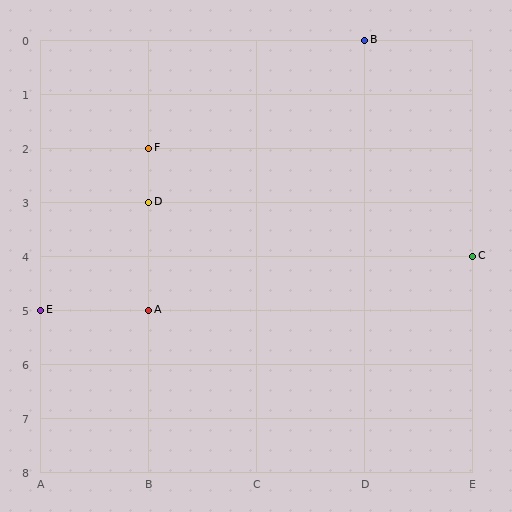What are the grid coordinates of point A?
Point A is at grid coordinates (B, 5).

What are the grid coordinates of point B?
Point B is at grid coordinates (D, 0).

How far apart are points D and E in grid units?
Points D and E are 1 column and 2 rows apart (about 2.2 grid units diagonally).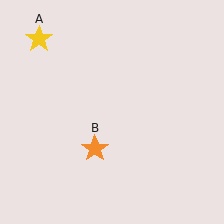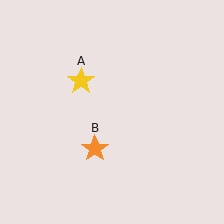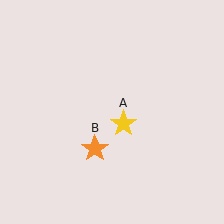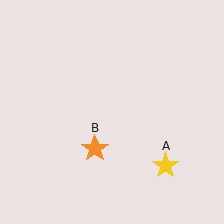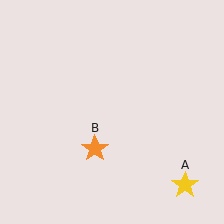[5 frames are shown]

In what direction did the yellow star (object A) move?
The yellow star (object A) moved down and to the right.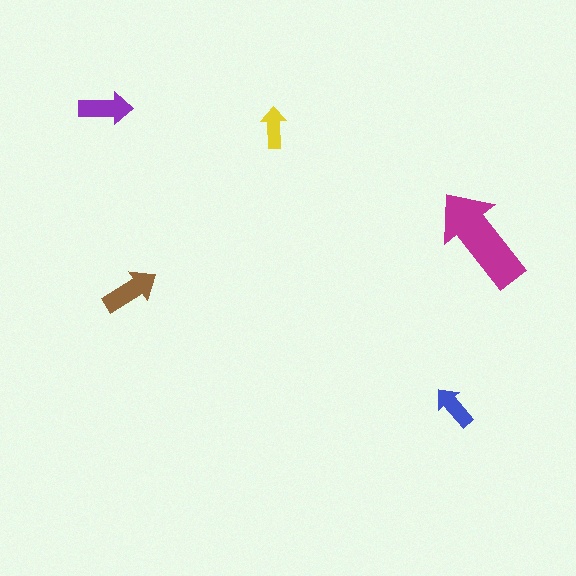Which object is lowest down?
The blue arrow is bottommost.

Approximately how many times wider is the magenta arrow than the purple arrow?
About 2 times wider.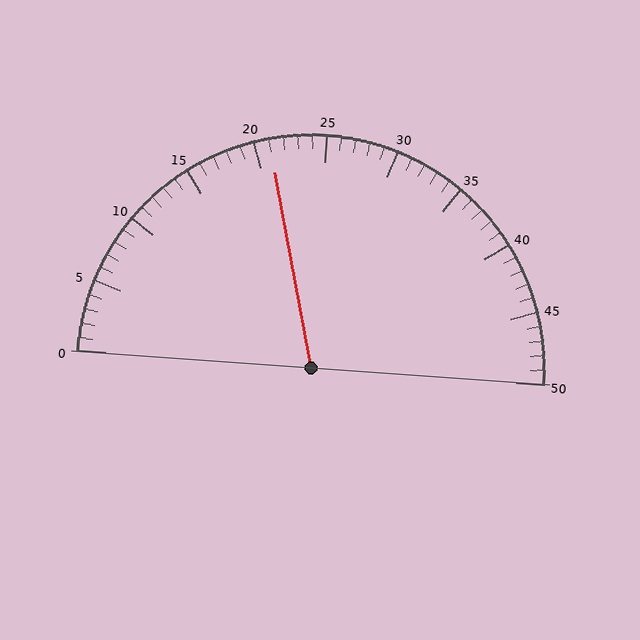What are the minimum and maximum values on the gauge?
The gauge ranges from 0 to 50.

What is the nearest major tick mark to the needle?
The nearest major tick mark is 20.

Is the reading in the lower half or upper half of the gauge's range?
The reading is in the lower half of the range (0 to 50).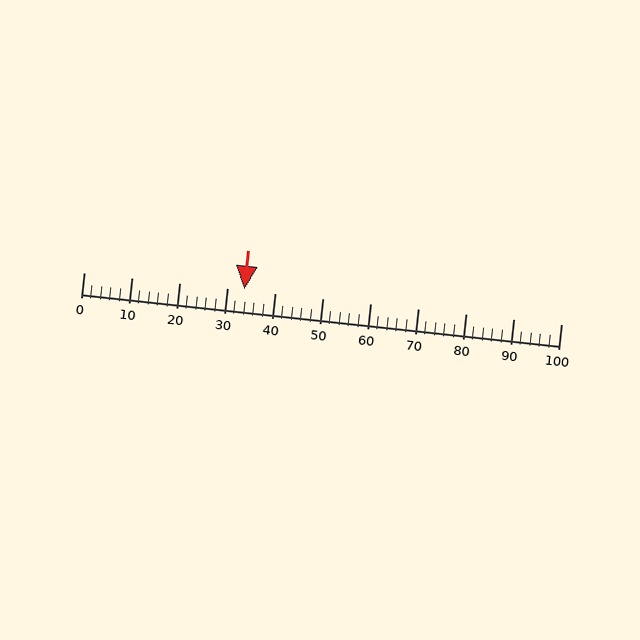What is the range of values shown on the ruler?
The ruler shows values from 0 to 100.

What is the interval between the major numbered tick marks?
The major tick marks are spaced 10 units apart.